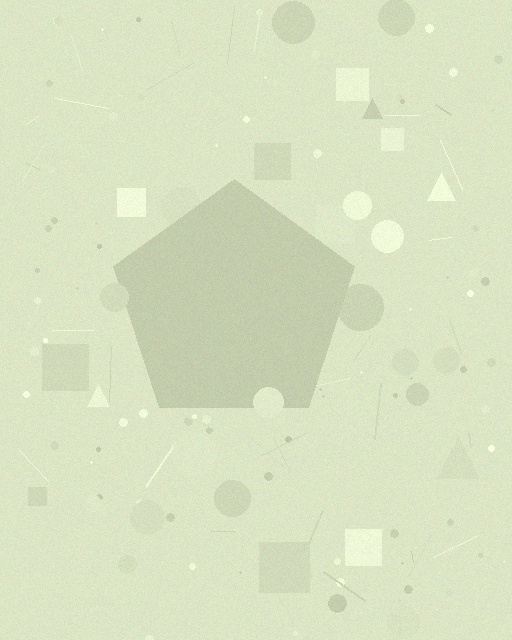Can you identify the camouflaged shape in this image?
The camouflaged shape is a pentagon.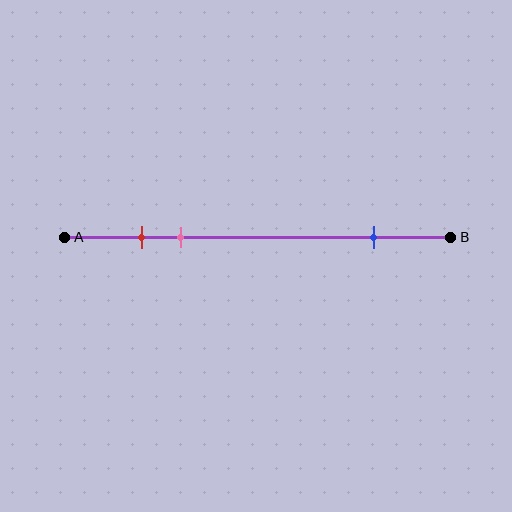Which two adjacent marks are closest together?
The red and pink marks are the closest adjacent pair.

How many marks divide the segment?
There are 3 marks dividing the segment.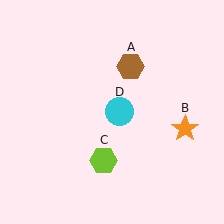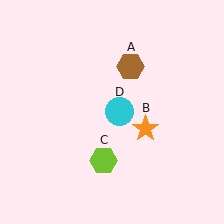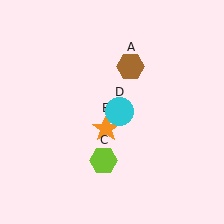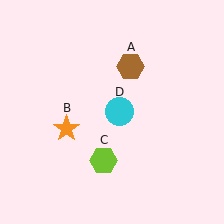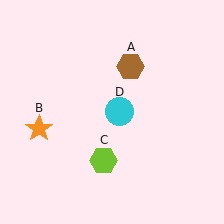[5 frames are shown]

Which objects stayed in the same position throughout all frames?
Brown hexagon (object A) and lime hexagon (object C) and cyan circle (object D) remained stationary.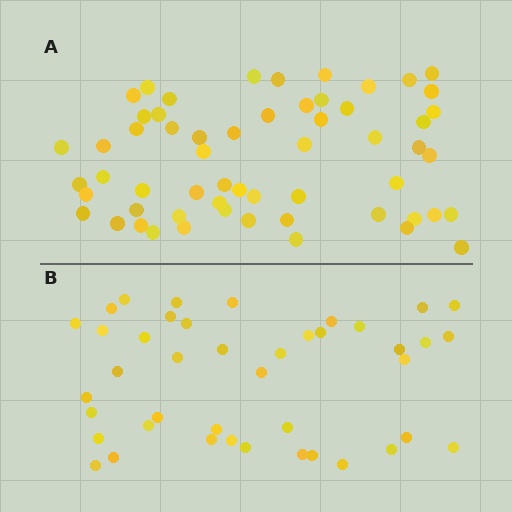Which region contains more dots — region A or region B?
Region A (the top region) has more dots.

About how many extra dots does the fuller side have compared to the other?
Region A has approximately 15 more dots than region B.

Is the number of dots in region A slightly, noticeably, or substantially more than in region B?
Region A has noticeably more, but not dramatically so. The ratio is roughly 1.4 to 1.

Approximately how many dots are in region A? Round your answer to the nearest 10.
About 60 dots. (The exact count is 58, which rounds to 60.)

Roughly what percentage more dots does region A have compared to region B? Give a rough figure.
About 40% more.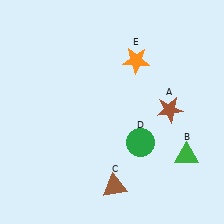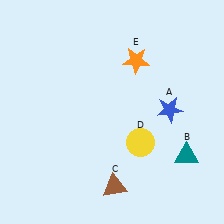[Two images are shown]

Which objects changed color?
A changed from brown to blue. B changed from green to teal. D changed from green to yellow.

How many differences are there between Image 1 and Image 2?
There are 3 differences between the two images.